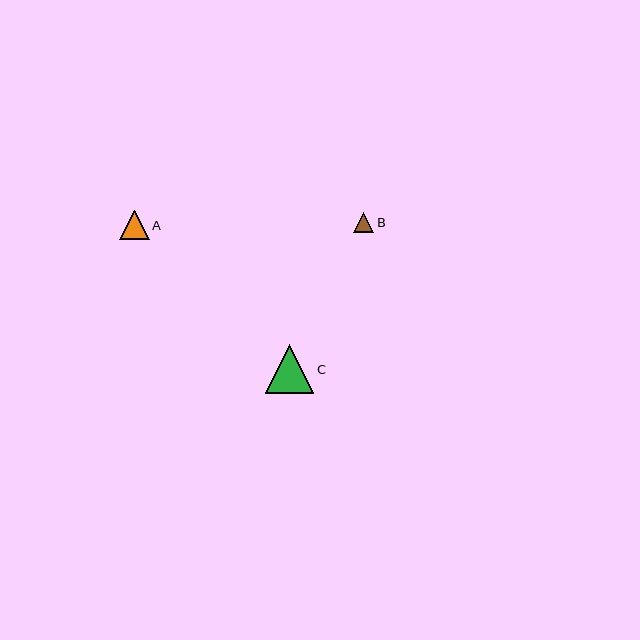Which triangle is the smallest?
Triangle B is the smallest with a size of approximately 20 pixels.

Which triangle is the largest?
Triangle C is the largest with a size of approximately 48 pixels.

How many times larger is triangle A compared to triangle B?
Triangle A is approximately 1.5 times the size of triangle B.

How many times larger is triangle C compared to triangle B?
Triangle C is approximately 2.4 times the size of triangle B.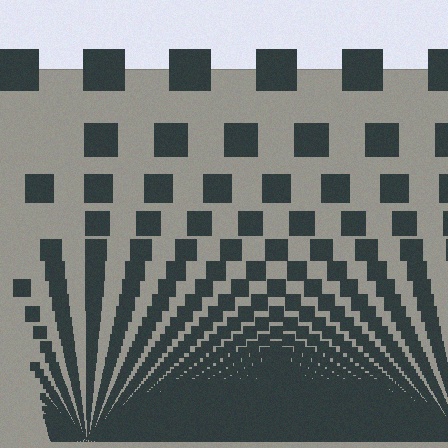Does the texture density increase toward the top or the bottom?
Density increases toward the bottom.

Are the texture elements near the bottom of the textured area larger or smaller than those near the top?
Smaller. The gradient is inverted — elements near the bottom are smaller and denser.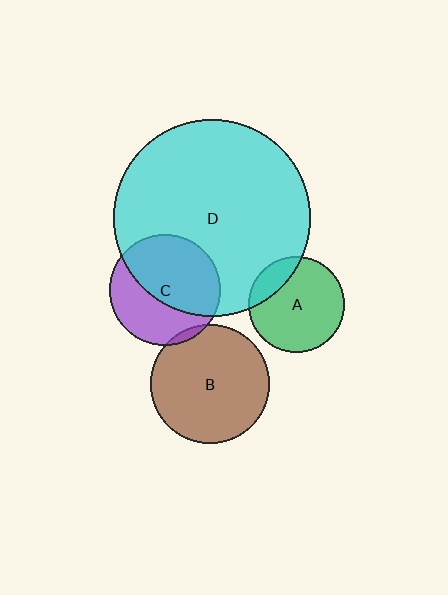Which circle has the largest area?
Circle D (cyan).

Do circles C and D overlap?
Yes.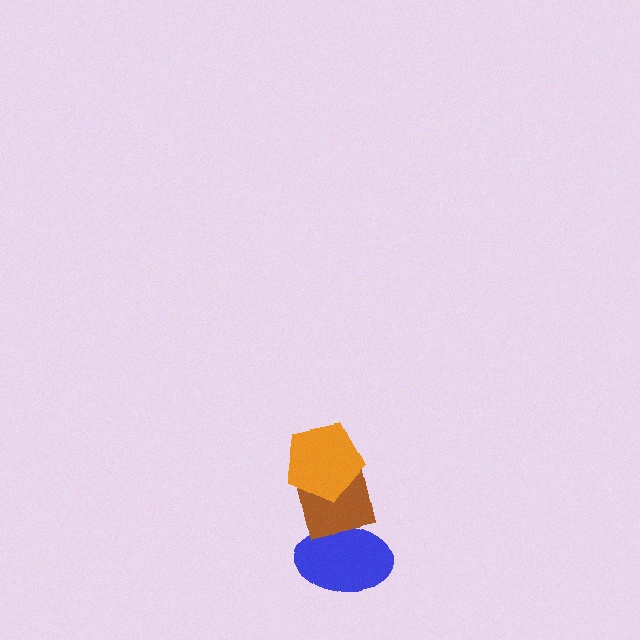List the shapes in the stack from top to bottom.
From top to bottom: the orange pentagon, the brown square, the blue ellipse.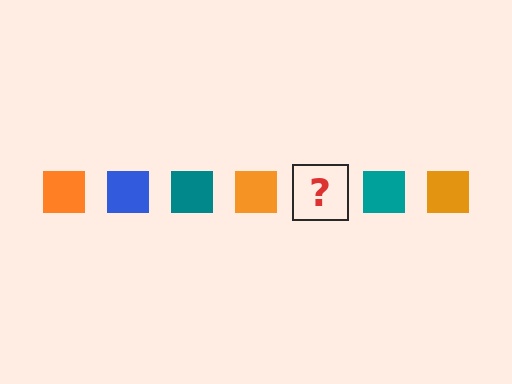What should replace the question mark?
The question mark should be replaced with a blue square.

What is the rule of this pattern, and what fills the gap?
The rule is that the pattern cycles through orange, blue, teal squares. The gap should be filled with a blue square.